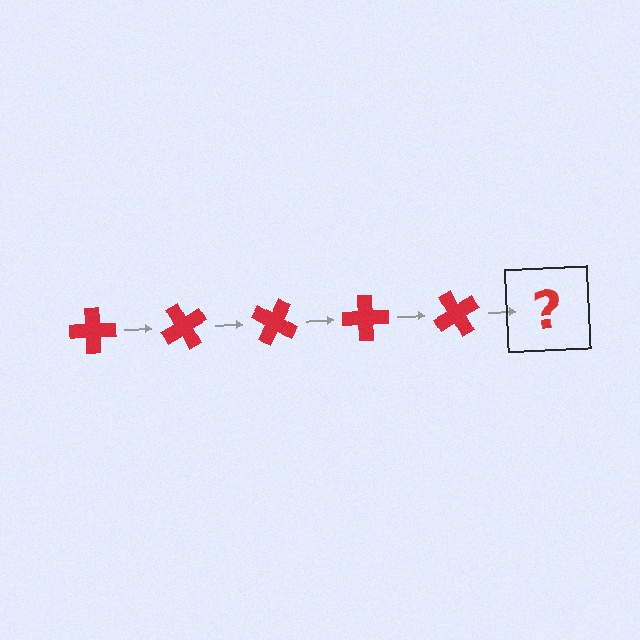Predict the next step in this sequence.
The next step is a red cross rotated 300 degrees.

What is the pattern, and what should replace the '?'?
The pattern is that the cross rotates 60 degrees each step. The '?' should be a red cross rotated 300 degrees.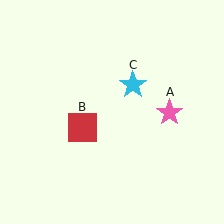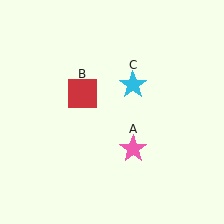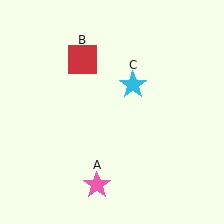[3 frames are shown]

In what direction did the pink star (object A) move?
The pink star (object A) moved down and to the left.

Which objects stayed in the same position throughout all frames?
Cyan star (object C) remained stationary.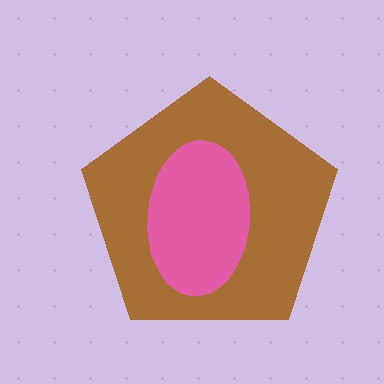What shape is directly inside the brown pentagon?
The pink ellipse.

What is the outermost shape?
The brown pentagon.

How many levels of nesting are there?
2.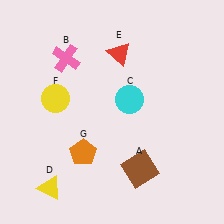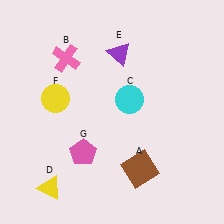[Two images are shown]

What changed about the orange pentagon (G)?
In Image 1, G is orange. In Image 2, it changed to pink.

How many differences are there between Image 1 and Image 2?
There are 2 differences between the two images.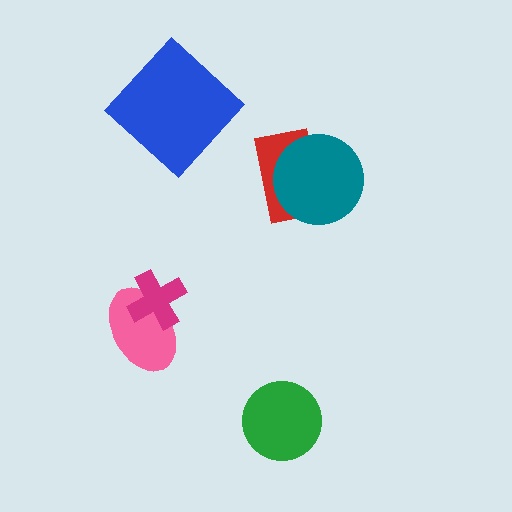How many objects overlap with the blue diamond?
0 objects overlap with the blue diamond.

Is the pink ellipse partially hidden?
Yes, it is partially covered by another shape.